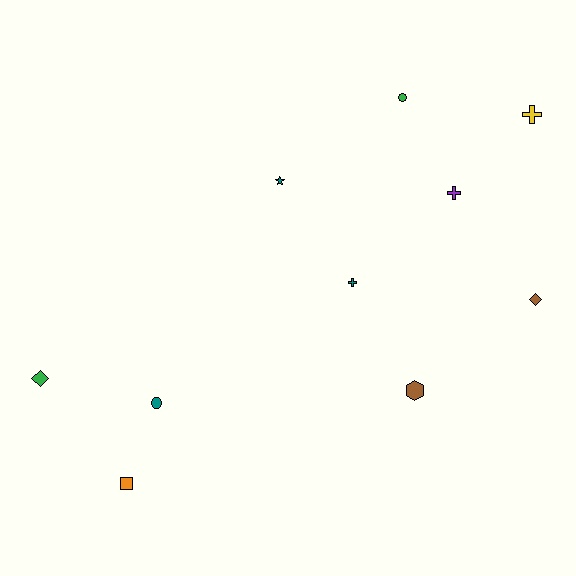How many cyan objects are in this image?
There are no cyan objects.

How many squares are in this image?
There is 1 square.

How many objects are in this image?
There are 10 objects.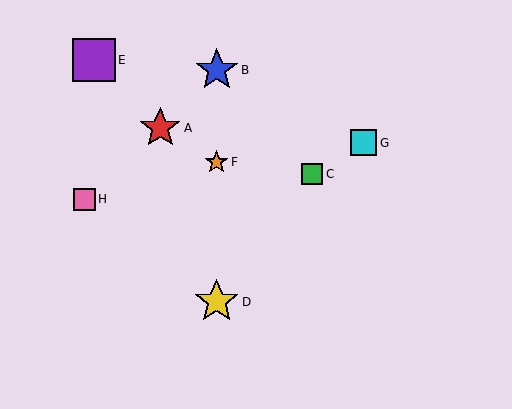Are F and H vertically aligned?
No, F is at x≈217 and H is at x≈84.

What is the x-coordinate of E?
Object E is at x≈94.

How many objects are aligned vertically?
3 objects (B, D, F) are aligned vertically.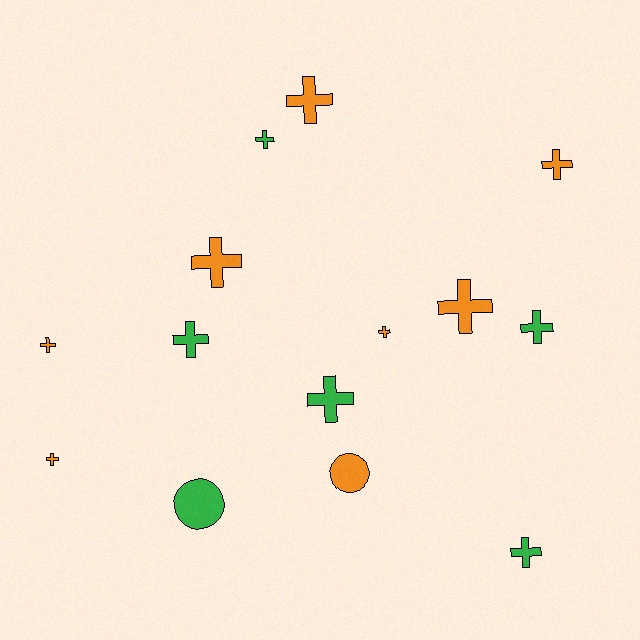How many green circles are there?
There is 1 green circle.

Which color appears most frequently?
Orange, with 8 objects.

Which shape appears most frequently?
Cross, with 12 objects.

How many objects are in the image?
There are 14 objects.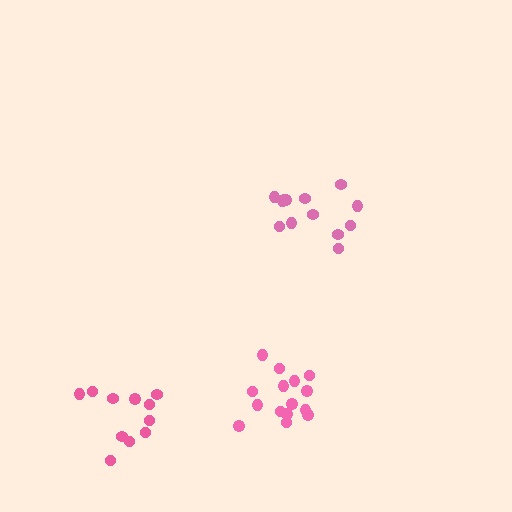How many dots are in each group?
Group 1: 15 dots, Group 2: 13 dots, Group 3: 11 dots (39 total).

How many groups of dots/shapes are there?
There are 3 groups.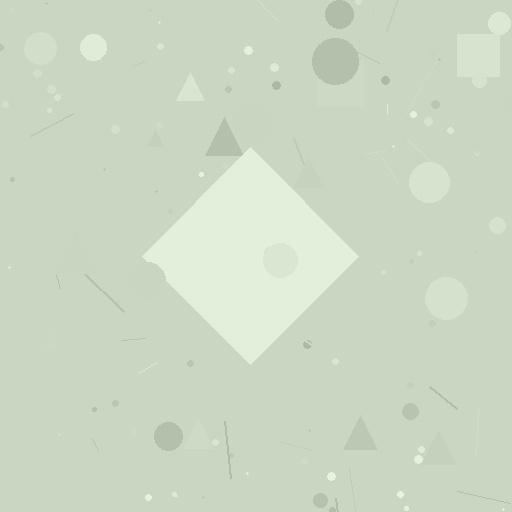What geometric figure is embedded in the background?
A diamond is embedded in the background.